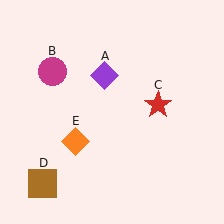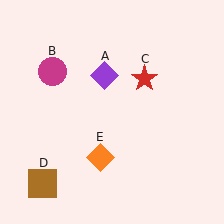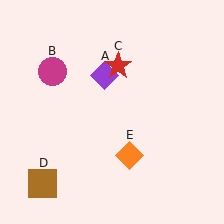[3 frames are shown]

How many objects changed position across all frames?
2 objects changed position: red star (object C), orange diamond (object E).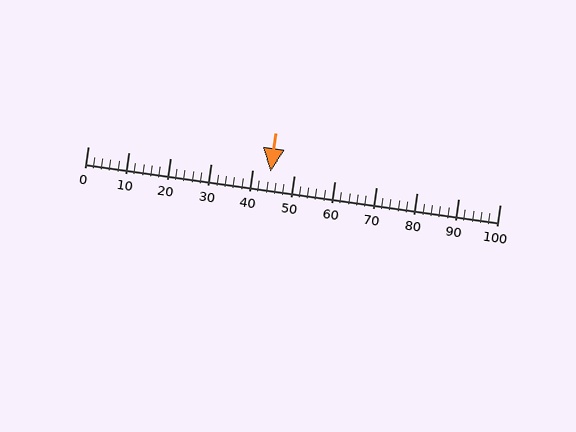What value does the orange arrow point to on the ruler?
The orange arrow points to approximately 44.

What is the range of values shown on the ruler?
The ruler shows values from 0 to 100.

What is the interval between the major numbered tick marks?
The major tick marks are spaced 10 units apart.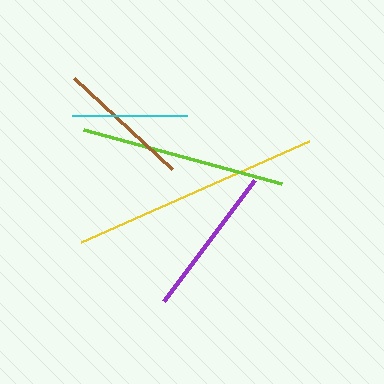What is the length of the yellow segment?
The yellow segment is approximately 249 pixels long.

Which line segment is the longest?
The yellow line is the longest at approximately 249 pixels.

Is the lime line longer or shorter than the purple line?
The lime line is longer than the purple line.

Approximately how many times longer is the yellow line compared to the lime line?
The yellow line is approximately 1.2 times the length of the lime line.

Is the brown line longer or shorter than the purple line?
The purple line is longer than the brown line.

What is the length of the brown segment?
The brown segment is approximately 133 pixels long.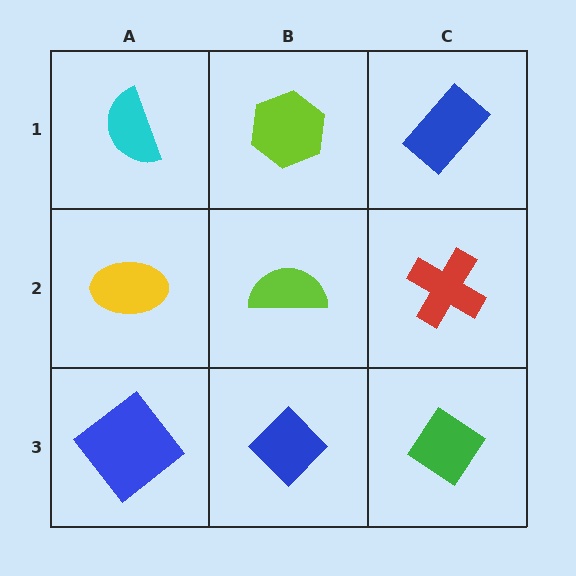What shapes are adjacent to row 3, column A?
A yellow ellipse (row 2, column A), a blue diamond (row 3, column B).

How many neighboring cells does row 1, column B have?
3.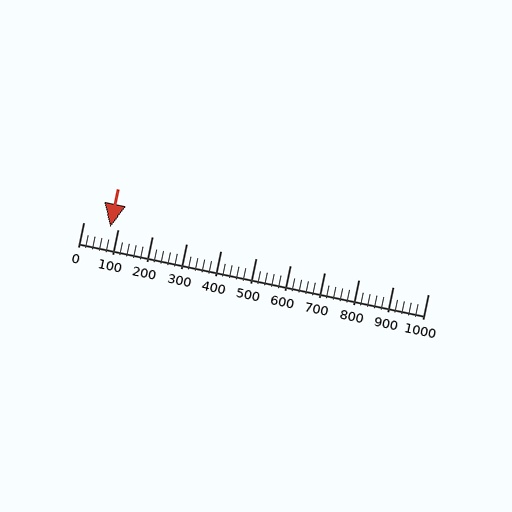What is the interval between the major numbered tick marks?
The major tick marks are spaced 100 units apart.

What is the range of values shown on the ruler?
The ruler shows values from 0 to 1000.